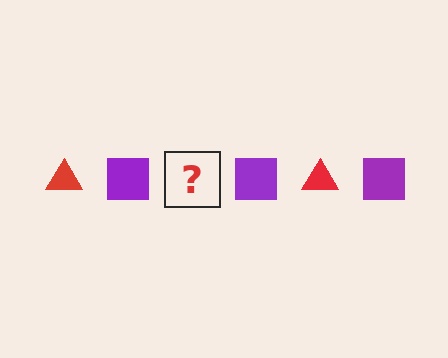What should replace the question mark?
The question mark should be replaced with a red triangle.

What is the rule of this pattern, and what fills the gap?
The rule is that the pattern alternates between red triangle and purple square. The gap should be filled with a red triangle.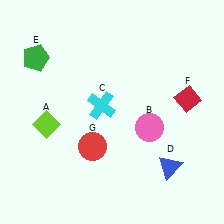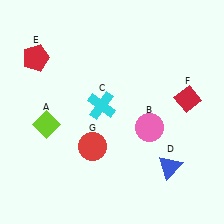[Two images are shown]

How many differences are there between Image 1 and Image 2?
There is 1 difference between the two images.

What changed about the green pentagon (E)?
In Image 1, E is green. In Image 2, it changed to red.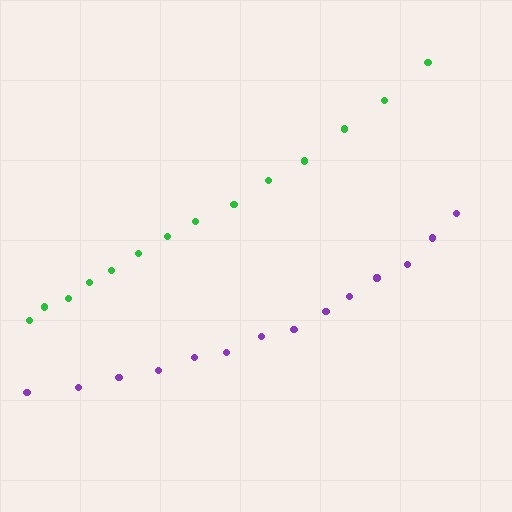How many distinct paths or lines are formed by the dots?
There are 2 distinct paths.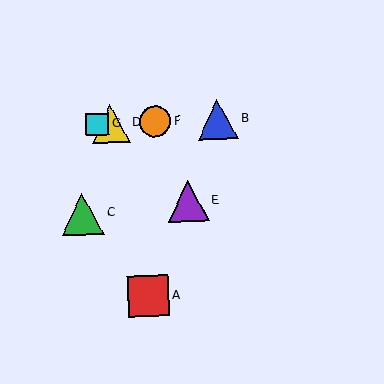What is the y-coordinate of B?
Object B is at y≈119.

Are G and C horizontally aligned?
No, G is at y≈124 and C is at y≈214.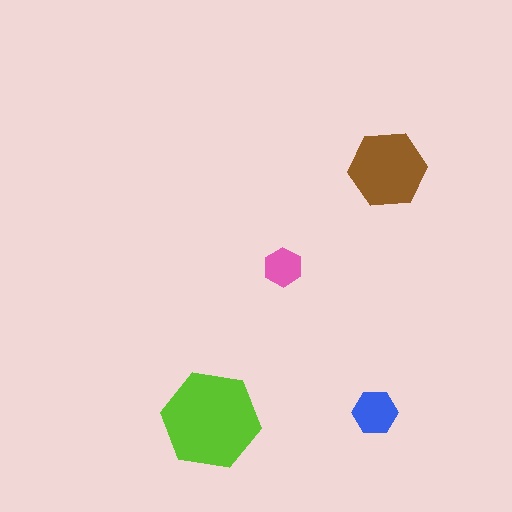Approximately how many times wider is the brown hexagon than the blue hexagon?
About 1.5 times wider.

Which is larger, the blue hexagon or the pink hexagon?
The blue one.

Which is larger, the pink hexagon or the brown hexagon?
The brown one.